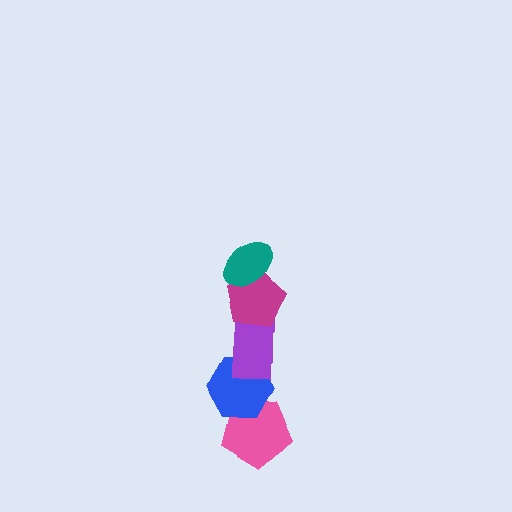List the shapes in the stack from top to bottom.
From top to bottom: the teal ellipse, the magenta pentagon, the purple rectangle, the blue hexagon, the pink pentagon.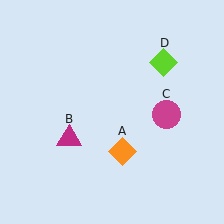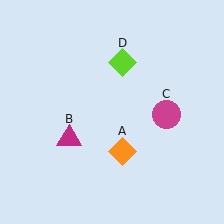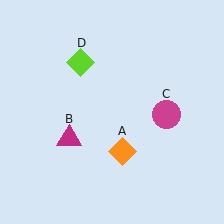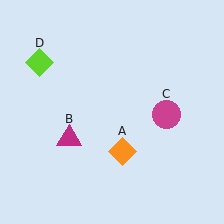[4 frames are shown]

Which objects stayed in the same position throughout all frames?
Orange diamond (object A) and magenta triangle (object B) and magenta circle (object C) remained stationary.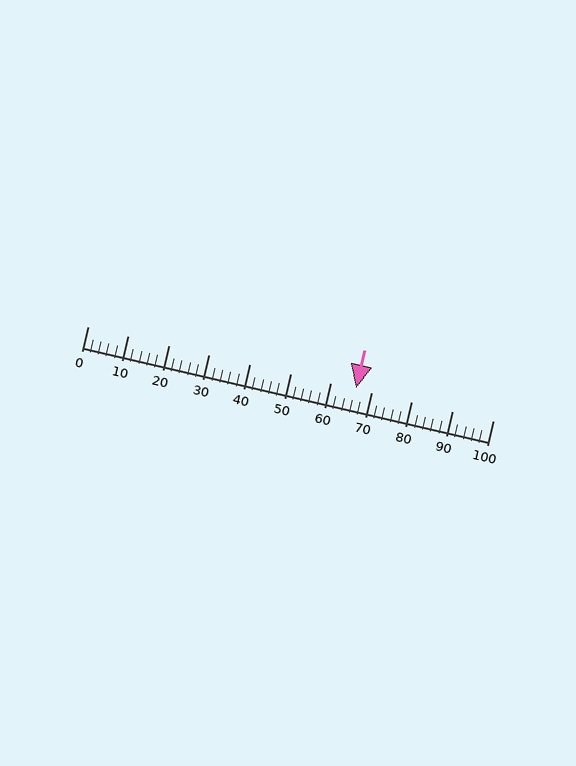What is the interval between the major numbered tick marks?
The major tick marks are spaced 10 units apart.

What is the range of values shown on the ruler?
The ruler shows values from 0 to 100.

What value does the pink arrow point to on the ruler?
The pink arrow points to approximately 66.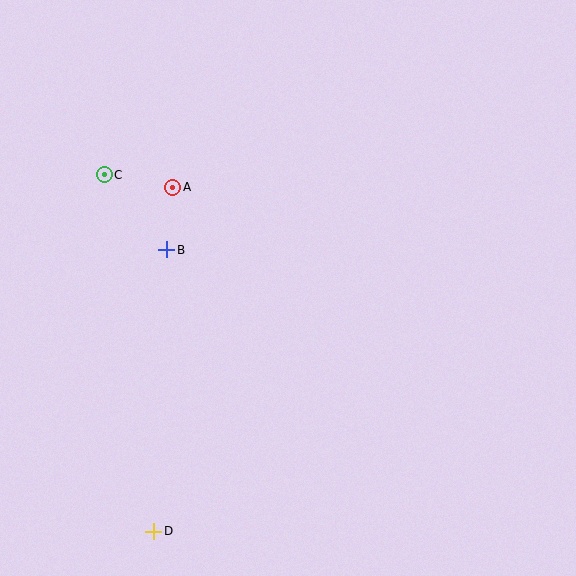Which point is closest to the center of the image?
Point B at (167, 250) is closest to the center.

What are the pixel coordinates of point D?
Point D is at (154, 531).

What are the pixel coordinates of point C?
Point C is at (104, 175).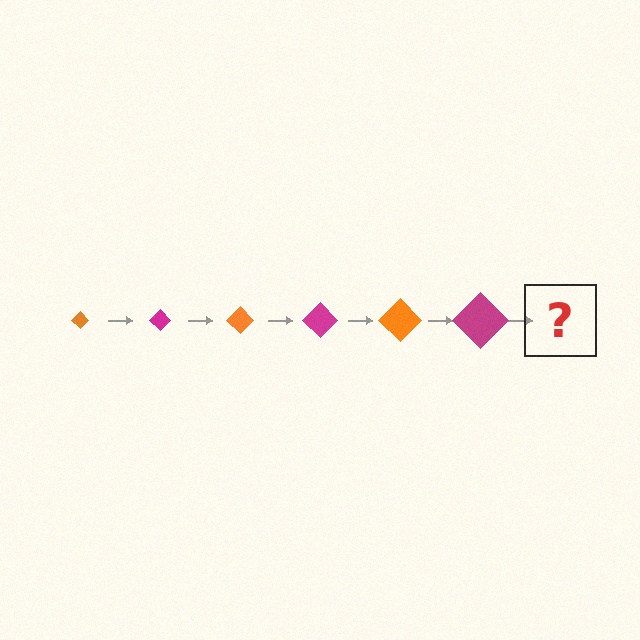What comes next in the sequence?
The next element should be an orange diamond, larger than the previous one.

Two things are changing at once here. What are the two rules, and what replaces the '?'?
The two rules are that the diamond grows larger each step and the color cycles through orange and magenta. The '?' should be an orange diamond, larger than the previous one.